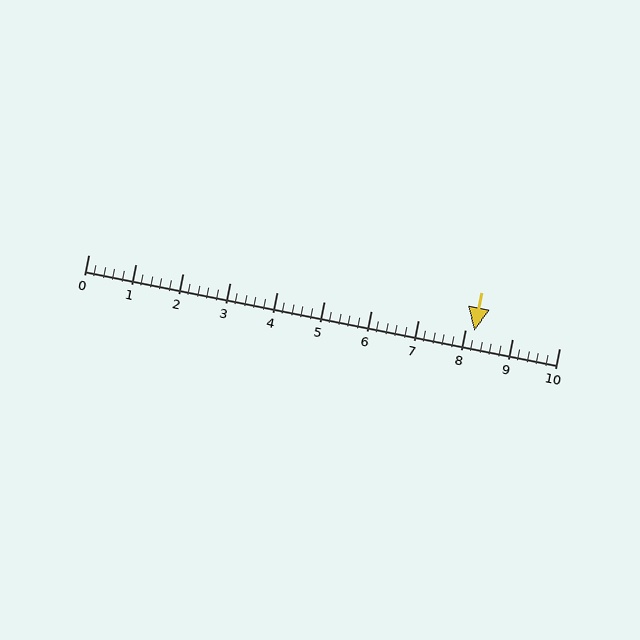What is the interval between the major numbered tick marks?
The major tick marks are spaced 1 units apart.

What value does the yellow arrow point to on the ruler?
The yellow arrow points to approximately 8.2.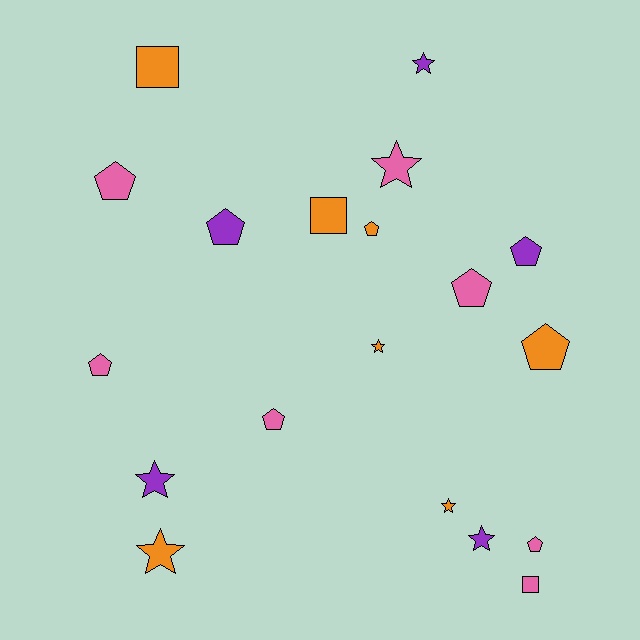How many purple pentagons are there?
There are 2 purple pentagons.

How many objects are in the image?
There are 19 objects.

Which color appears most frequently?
Pink, with 7 objects.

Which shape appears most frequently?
Pentagon, with 9 objects.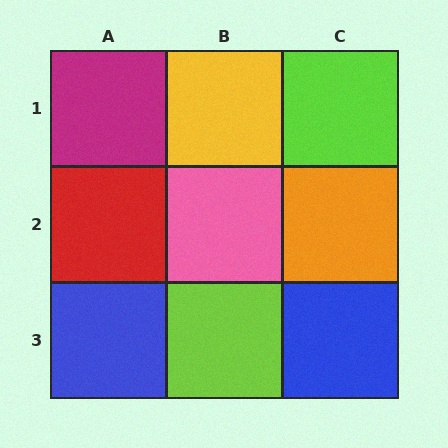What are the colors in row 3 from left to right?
Blue, lime, blue.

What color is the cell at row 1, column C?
Lime.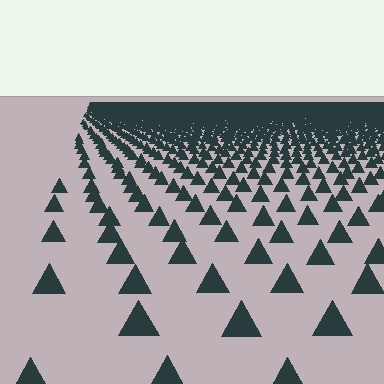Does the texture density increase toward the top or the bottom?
Density increases toward the top.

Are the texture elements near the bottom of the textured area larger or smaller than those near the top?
Larger. Near the bottom, elements are closer to the viewer and appear at a bigger on-screen size.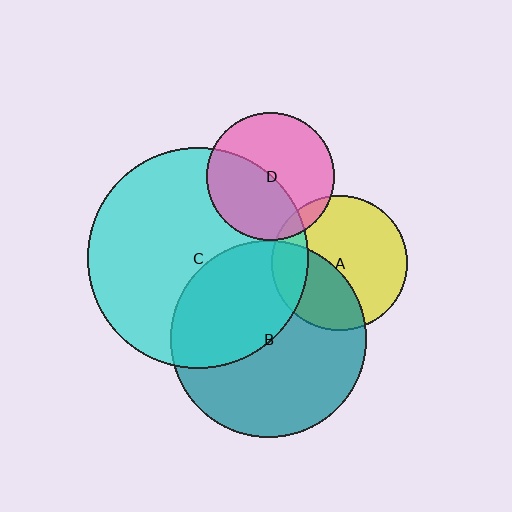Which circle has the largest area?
Circle C (cyan).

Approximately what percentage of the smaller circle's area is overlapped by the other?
Approximately 40%.